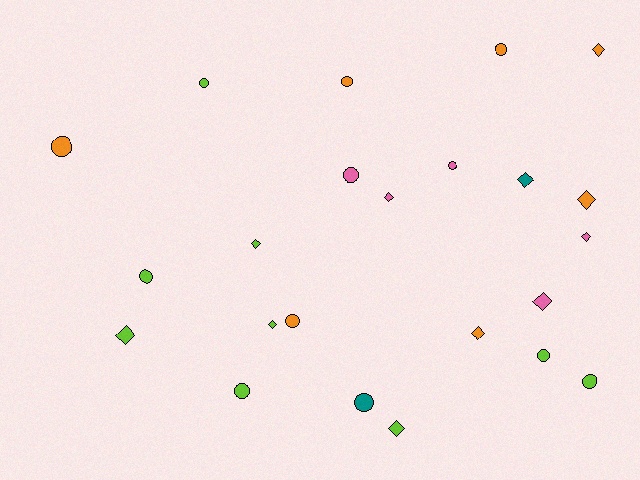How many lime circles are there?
There are 5 lime circles.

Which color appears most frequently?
Lime, with 9 objects.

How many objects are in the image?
There are 23 objects.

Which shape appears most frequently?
Circle, with 12 objects.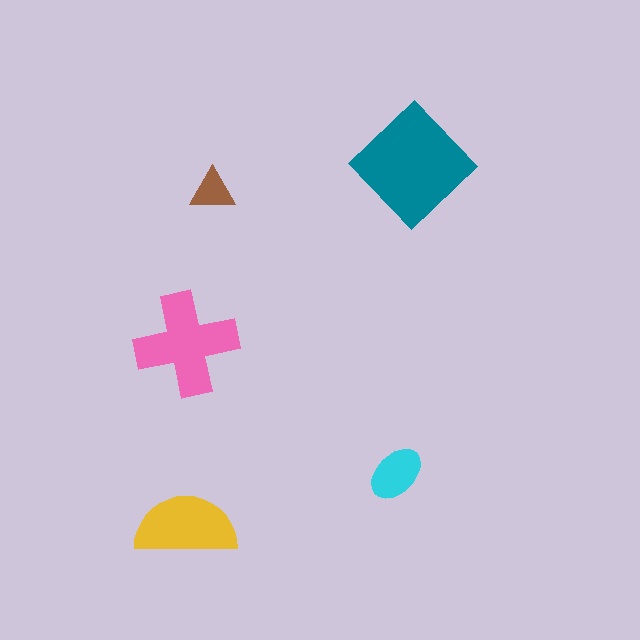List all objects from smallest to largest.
The brown triangle, the cyan ellipse, the yellow semicircle, the pink cross, the teal diamond.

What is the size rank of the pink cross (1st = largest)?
2nd.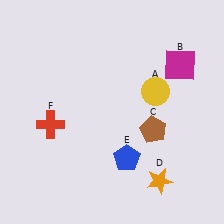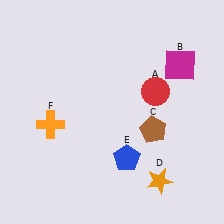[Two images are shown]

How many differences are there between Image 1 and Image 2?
There are 2 differences between the two images.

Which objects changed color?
A changed from yellow to red. F changed from red to orange.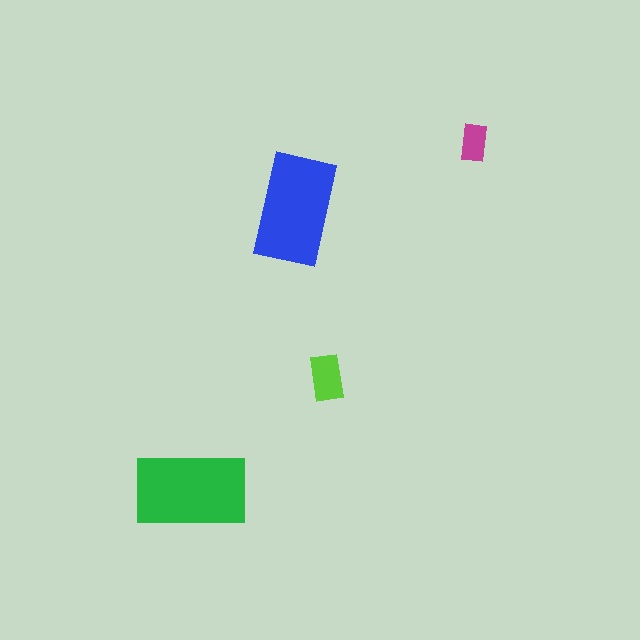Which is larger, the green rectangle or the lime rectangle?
The green one.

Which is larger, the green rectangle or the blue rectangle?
The green one.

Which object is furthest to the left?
The green rectangle is leftmost.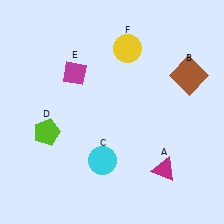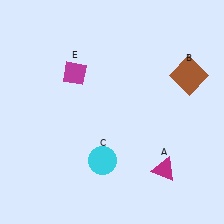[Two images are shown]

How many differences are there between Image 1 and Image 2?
There are 2 differences between the two images.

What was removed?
The yellow circle (F), the lime pentagon (D) were removed in Image 2.